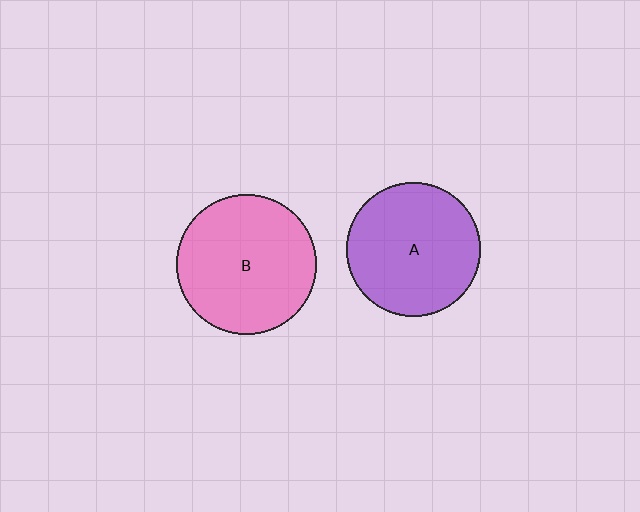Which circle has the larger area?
Circle B (pink).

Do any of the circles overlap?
No, none of the circles overlap.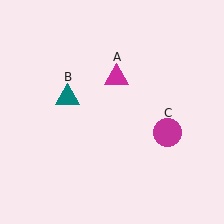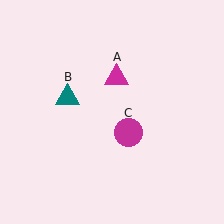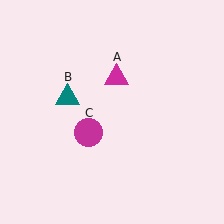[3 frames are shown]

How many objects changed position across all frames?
1 object changed position: magenta circle (object C).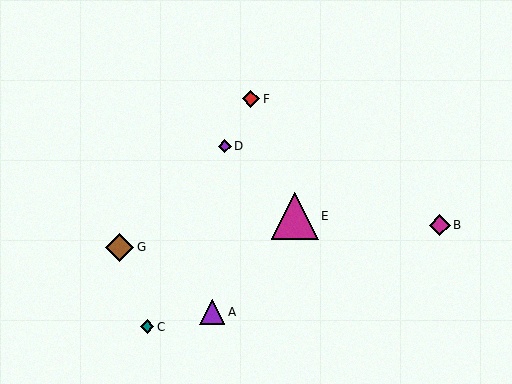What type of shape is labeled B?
Shape B is a magenta diamond.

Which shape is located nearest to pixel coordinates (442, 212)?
The magenta diamond (labeled B) at (440, 225) is nearest to that location.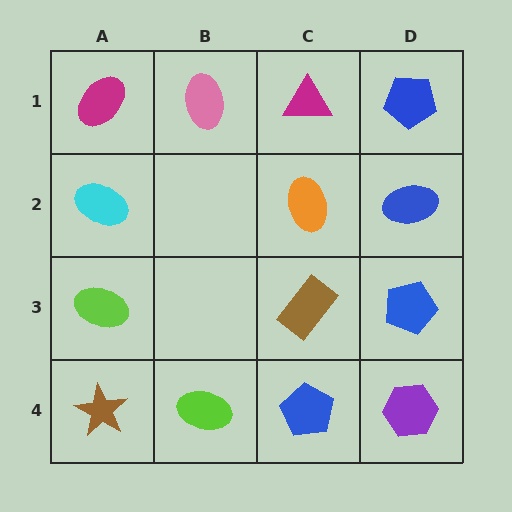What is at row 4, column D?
A purple hexagon.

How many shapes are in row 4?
4 shapes.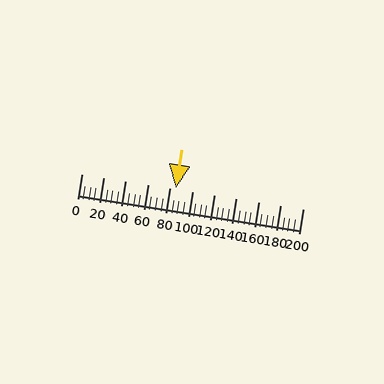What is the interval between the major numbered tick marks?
The major tick marks are spaced 20 units apart.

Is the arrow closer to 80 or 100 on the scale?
The arrow is closer to 80.